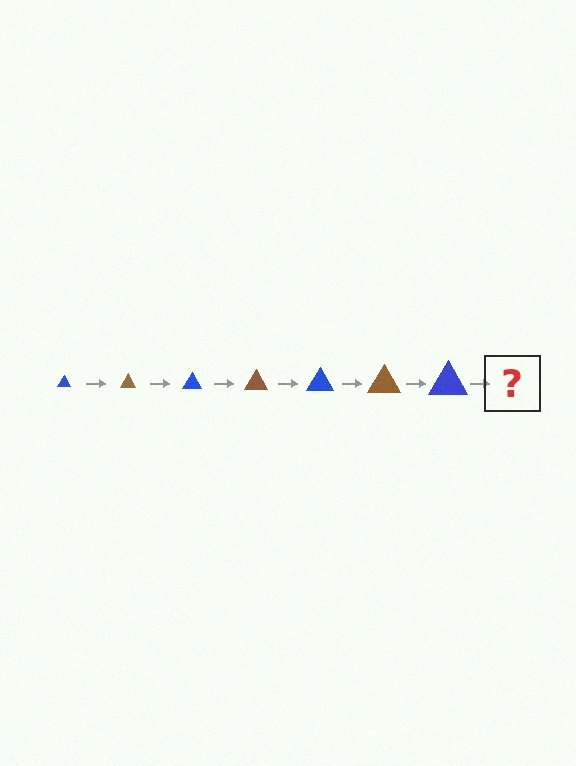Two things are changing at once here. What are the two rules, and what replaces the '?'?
The two rules are that the triangle grows larger each step and the color cycles through blue and brown. The '?' should be a brown triangle, larger than the previous one.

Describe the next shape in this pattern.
It should be a brown triangle, larger than the previous one.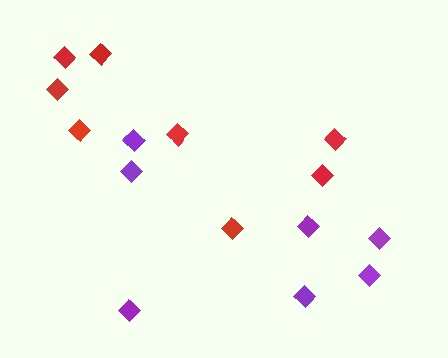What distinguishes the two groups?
There are 2 groups: one group of purple diamonds (7) and one group of red diamonds (8).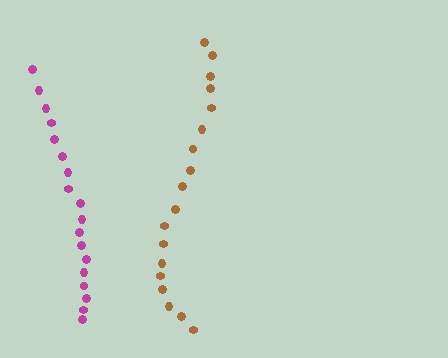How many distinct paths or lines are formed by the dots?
There are 2 distinct paths.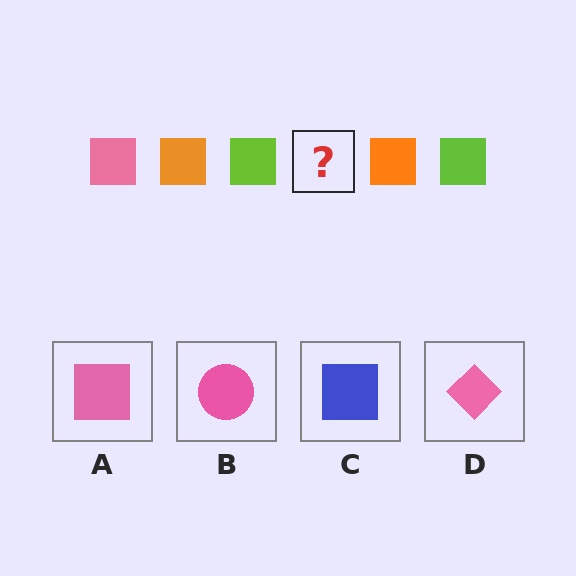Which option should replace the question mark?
Option A.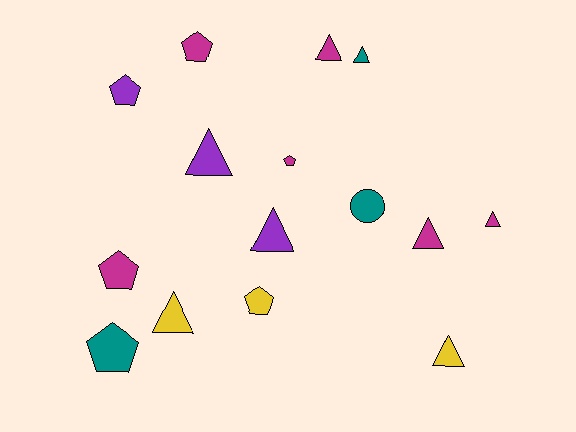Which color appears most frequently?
Magenta, with 6 objects.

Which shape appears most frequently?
Triangle, with 8 objects.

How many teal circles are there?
There is 1 teal circle.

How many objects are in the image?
There are 15 objects.